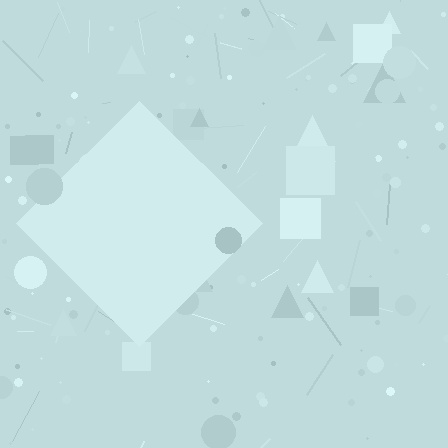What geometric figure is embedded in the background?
A diamond is embedded in the background.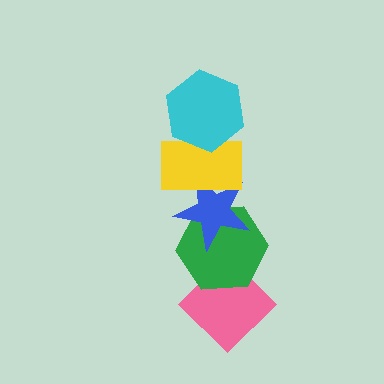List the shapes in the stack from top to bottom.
From top to bottom: the cyan hexagon, the yellow rectangle, the blue star, the green hexagon, the pink diamond.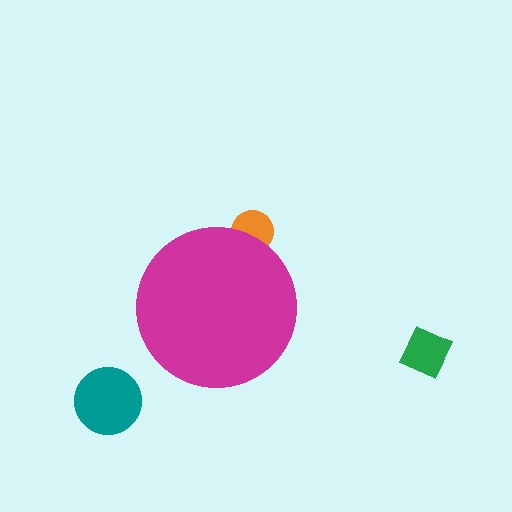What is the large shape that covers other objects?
A magenta circle.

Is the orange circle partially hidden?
Yes, the orange circle is partially hidden behind the magenta circle.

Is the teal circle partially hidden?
No, the teal circle is fully visible.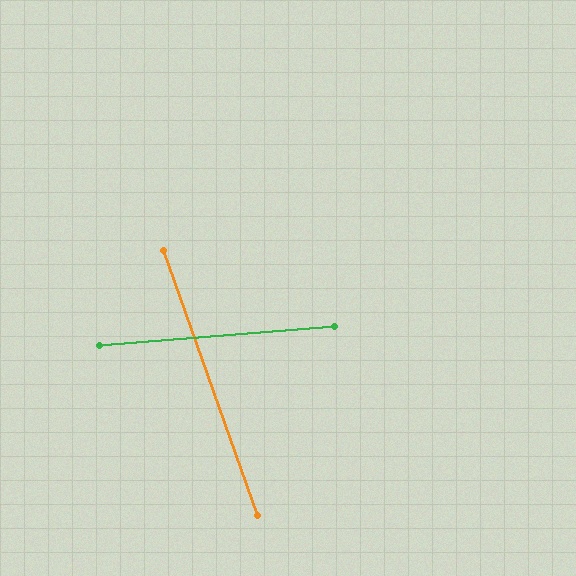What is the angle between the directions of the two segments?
Approximately 75 degrees.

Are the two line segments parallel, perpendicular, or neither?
Neither parallel nor perpendicular — they differ by about 75°.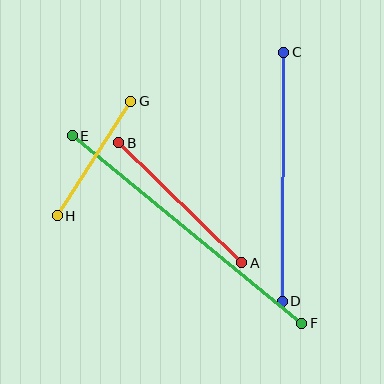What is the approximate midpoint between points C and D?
The midpoint is at approximately (283, 177) pixels.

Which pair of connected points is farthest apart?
Points E and F are farthest apart.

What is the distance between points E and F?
The distance is approximately 296 pixels.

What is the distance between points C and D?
The distance is approximately 249 pixels.